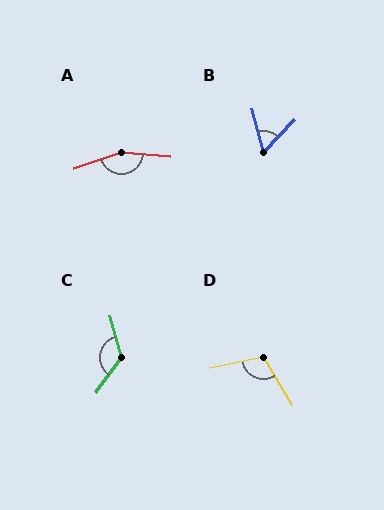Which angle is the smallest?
B, at approximately 58 degrees.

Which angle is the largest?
A, at approximately 157 degrees.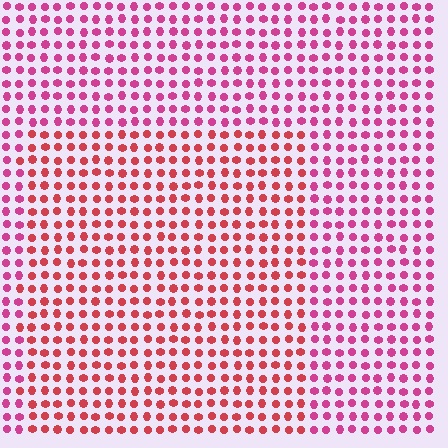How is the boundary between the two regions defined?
The boundary is defined purely by a slight shift in hue (about 29 degrees). Spacing, size, and orientation are identical on both sides.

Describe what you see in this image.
The image is filled with small magenta elements in a uniform arrangement. A rectangle-shaped region is visible where the elements are tinted to a slightly different hue, forming a subtle color boundary.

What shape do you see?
I see a rectangle.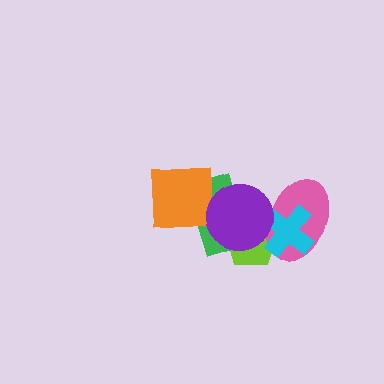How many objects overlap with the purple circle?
5 objects overlap with the purple circle.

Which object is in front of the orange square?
The purple circle is in front of the orange square.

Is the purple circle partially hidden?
No, no other shape covers it.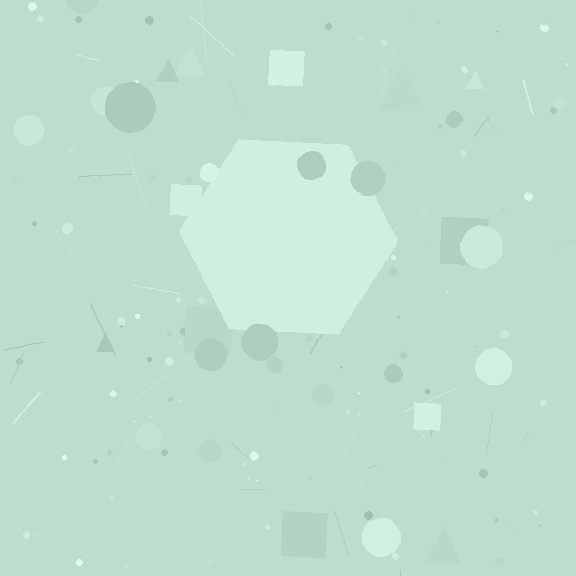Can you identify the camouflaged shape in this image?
The camouflaged shape is a hexagon.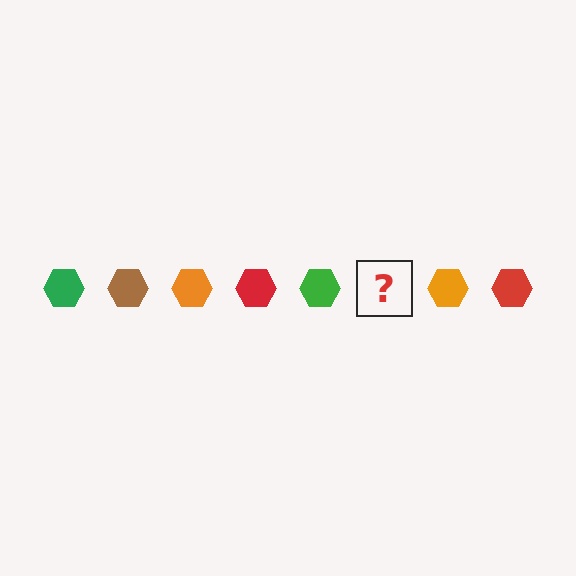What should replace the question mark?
The question mark should be replaced with a brown hexagon.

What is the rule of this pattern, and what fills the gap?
The rule is that the pattern cycles through green, brown, orange, red hexagons. The gap should be filled with a brown hexagon.